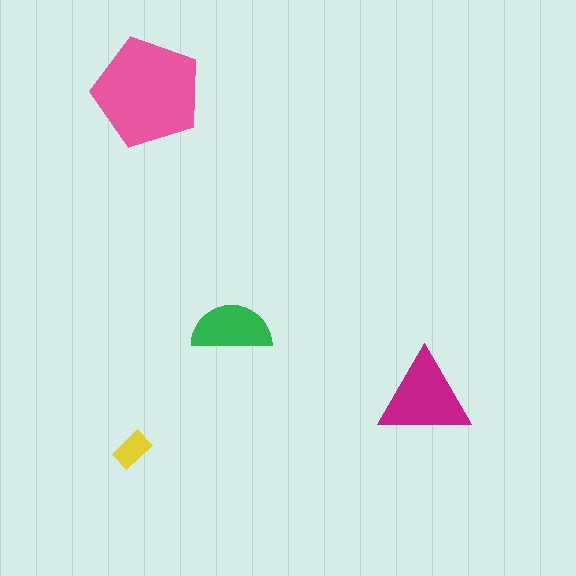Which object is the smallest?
The yellow rectangle.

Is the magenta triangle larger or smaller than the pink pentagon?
Smaller.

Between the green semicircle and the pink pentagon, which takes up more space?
The pink pentagon.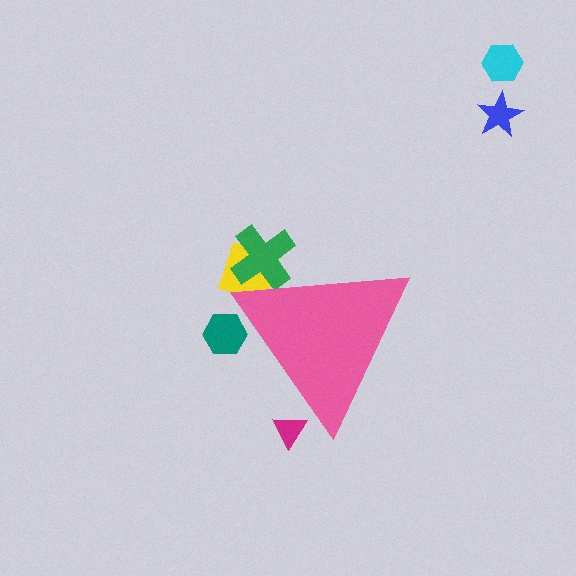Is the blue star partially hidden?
No, the blue star is fully visible.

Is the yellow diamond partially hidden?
Yes, the yellow diamond is partially hidden behind the pink triangle.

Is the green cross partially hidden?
Yes, the green cross is partially hidden behind the pink triangle.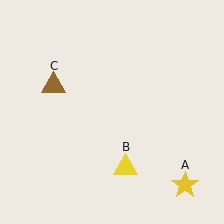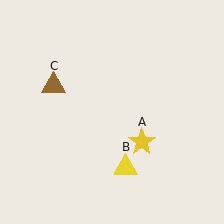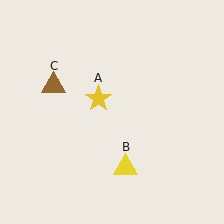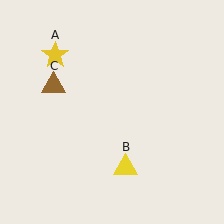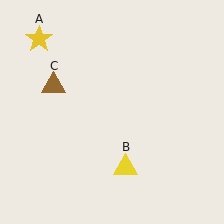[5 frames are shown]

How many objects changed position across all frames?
1 object changed position: yellow star (object A).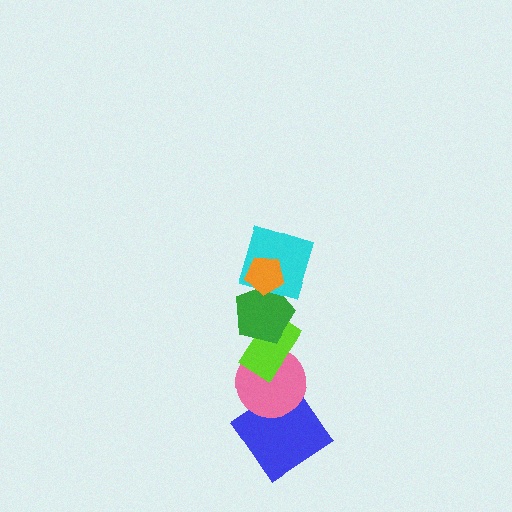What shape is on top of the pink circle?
The lime rectangle is on top of the pink circle.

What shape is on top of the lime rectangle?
The green pentagon is on top of the lime rectangle.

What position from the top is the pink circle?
The pink circle is 5th from the top.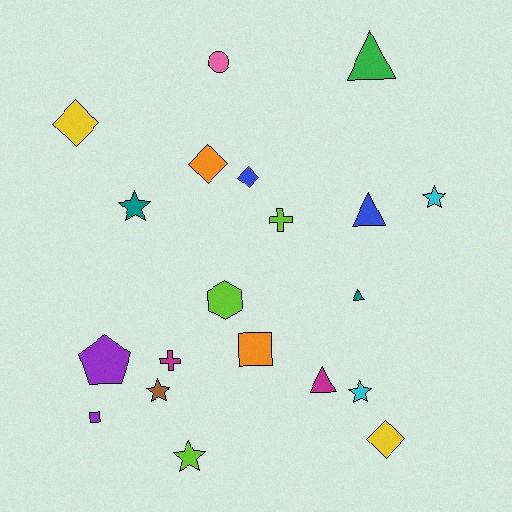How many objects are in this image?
There are 20 objects.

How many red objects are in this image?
There are no red objects.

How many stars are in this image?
There are 5 stars.